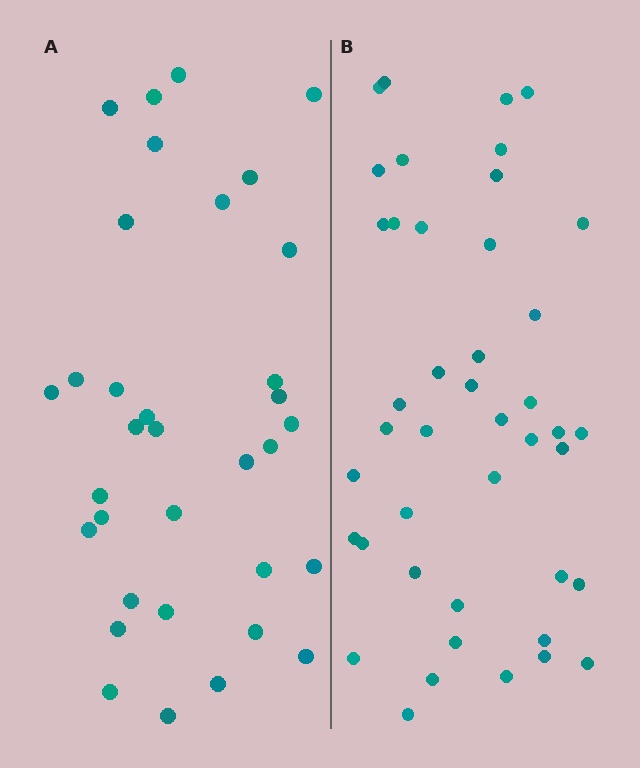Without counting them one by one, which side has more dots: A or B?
Region B (the right region) has more dots.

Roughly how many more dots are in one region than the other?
Region B has roughly 8 or so more dots than region A.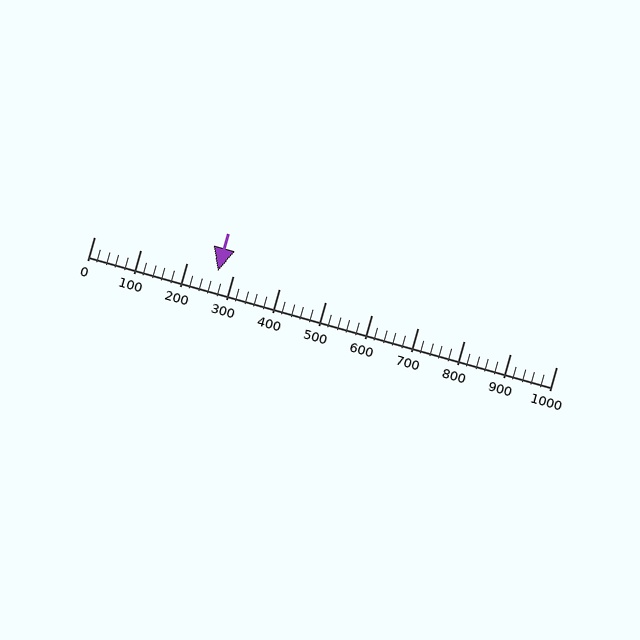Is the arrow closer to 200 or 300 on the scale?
The arrow is closer to 300.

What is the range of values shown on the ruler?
The ruler shows values from 0 to 1000.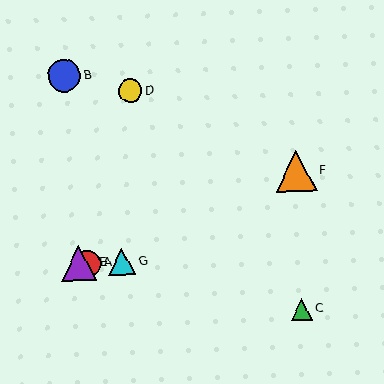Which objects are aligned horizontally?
Objects A, E, G are aligned horizontally.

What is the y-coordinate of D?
Object D is at y≈91.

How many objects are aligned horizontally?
3 objects (A, E, G) are aligned horizontally.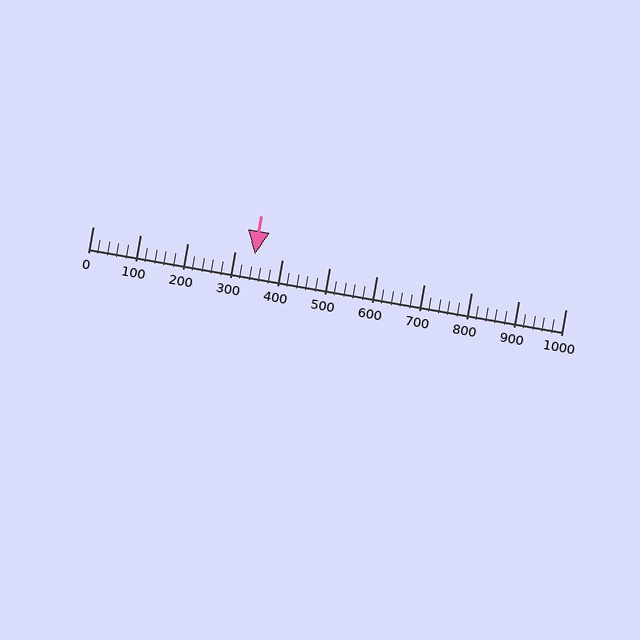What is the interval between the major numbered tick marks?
The major tick marks are spaced 100 units apart.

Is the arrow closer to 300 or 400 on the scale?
The arrow is closer to 300.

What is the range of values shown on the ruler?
The ruler shows values from 0 to 1000.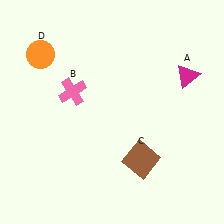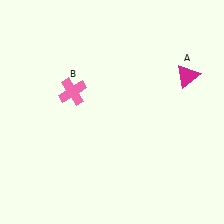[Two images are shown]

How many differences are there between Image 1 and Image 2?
There are 2 differences between the two images.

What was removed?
The orange circle (D), the brown square (C) were removed in Image 2.